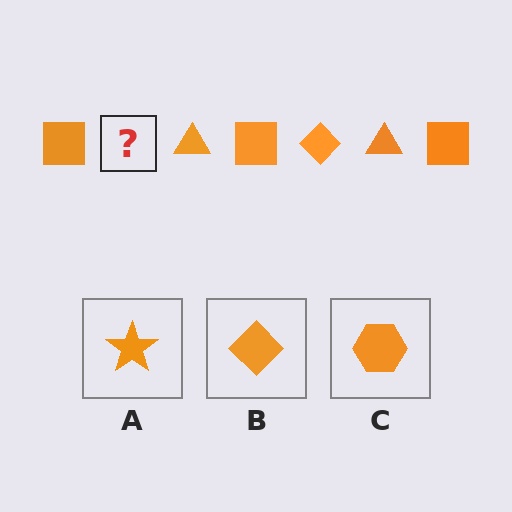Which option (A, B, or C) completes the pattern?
B.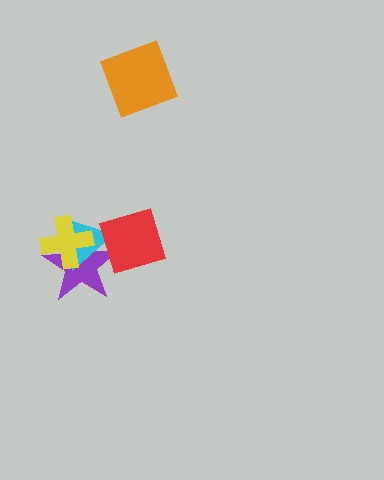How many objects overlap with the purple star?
3 objects overlap with the purple star.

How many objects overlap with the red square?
2 objects overlap with the red square.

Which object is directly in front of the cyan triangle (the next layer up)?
The yellow cross is directly in front of the cyan triangle.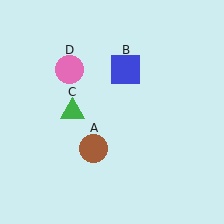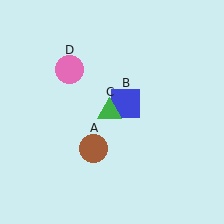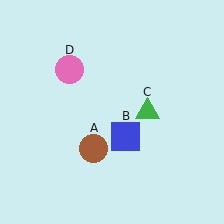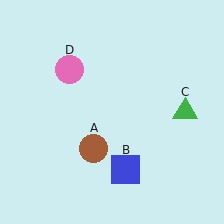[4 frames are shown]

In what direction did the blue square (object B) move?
The blue square (object B) moved down.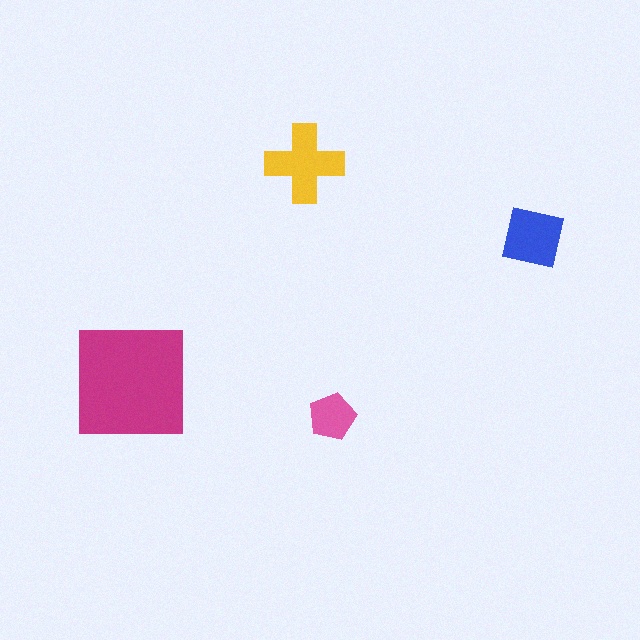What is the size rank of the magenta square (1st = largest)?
1st.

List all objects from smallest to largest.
The pink pentagon, the blue square, the yellow cross, the magenta square.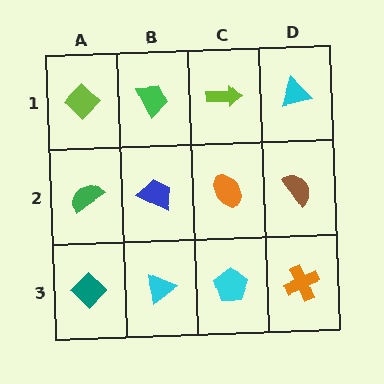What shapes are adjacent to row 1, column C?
An orange ellipse (row 2, column C), a green trapezoid (row 1, column B), a cyan triangle (row 1, column D).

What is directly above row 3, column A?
A green semicircle.